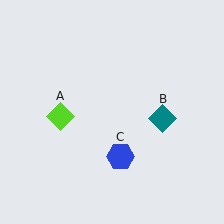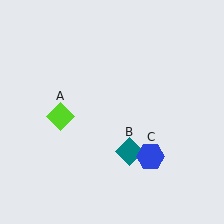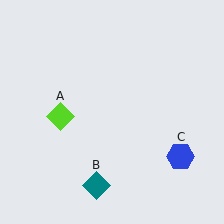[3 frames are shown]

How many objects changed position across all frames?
2 objects changed position: teal diamond (object B), blue hexagon (object C).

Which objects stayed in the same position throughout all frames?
Lime diamond (object A) remained stationary.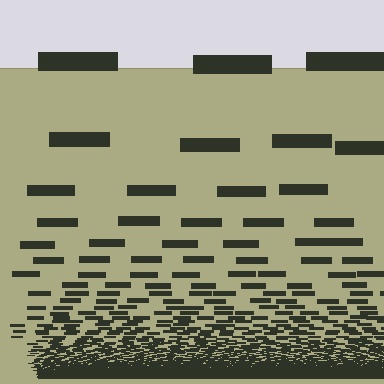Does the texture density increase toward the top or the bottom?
Density increases toward the bottom.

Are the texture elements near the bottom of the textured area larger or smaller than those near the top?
Smaller. The gradient is inverted — elements near the bottom are smaller and denser.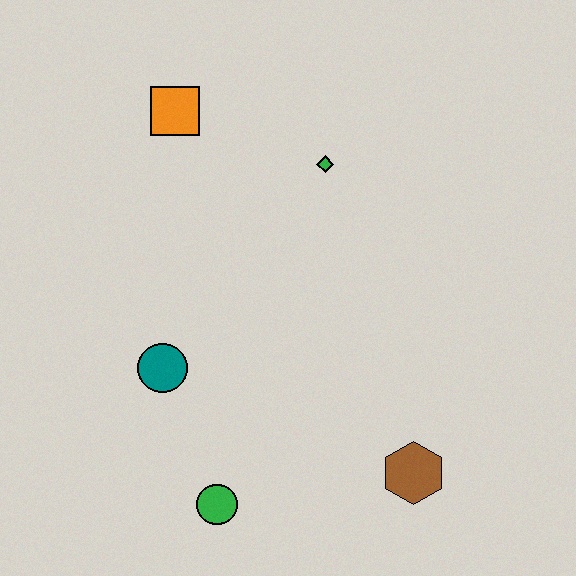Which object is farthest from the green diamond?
The green circle is farthest from the green diamond.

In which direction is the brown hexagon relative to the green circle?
The brown hexagon is to the right of the green circle.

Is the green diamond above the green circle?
Yes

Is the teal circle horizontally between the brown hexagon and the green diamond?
No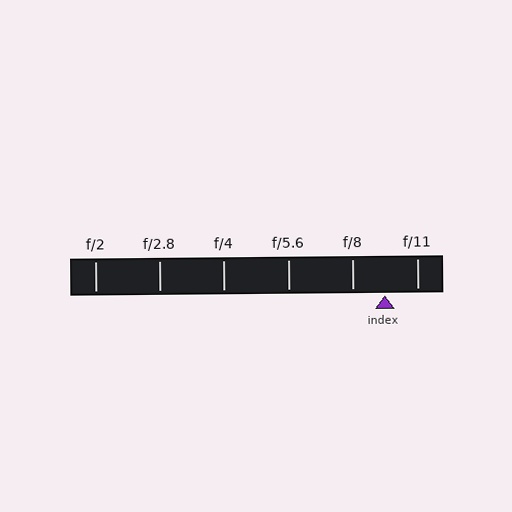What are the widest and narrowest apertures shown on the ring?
The widest aperture shown is f/2 and the narrowest is f/11.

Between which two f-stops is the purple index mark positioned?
The index mark is between f/8 and f/11.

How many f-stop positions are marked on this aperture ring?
There are 6 f-stop positions marked.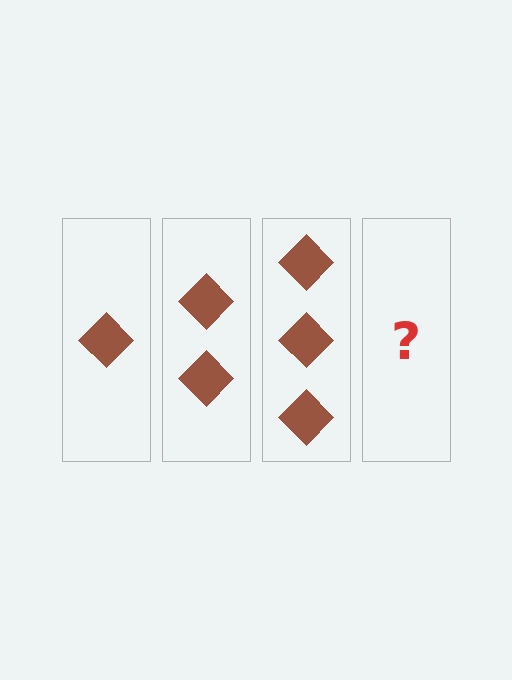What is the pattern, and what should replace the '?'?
The pattern is that each step adds one more diamond. The '?' should be 4 diamonds.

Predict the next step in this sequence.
The next step is 4 diamonds.